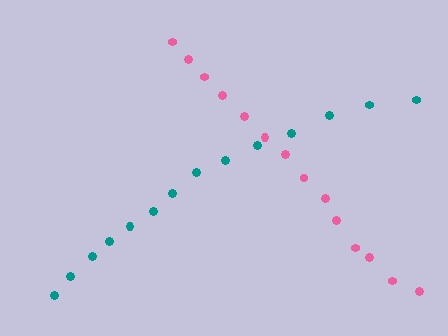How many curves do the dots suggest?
There are 2 distinct paths.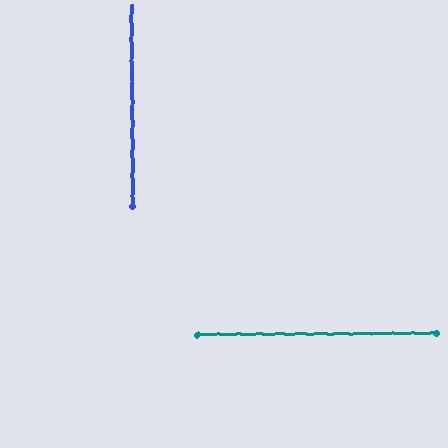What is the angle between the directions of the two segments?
Approximately 90 degrees.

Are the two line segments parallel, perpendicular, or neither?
Perpendicular — they meet at approximately 90°.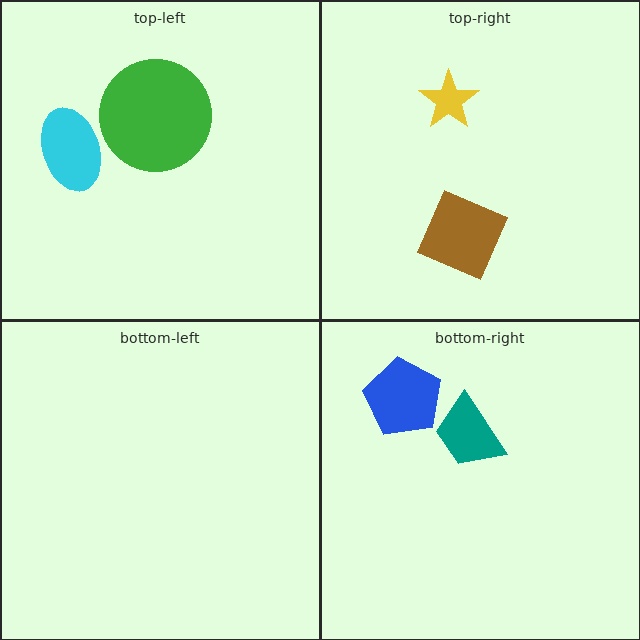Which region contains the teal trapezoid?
The bottom-right region.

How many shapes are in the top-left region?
2.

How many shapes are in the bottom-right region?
2.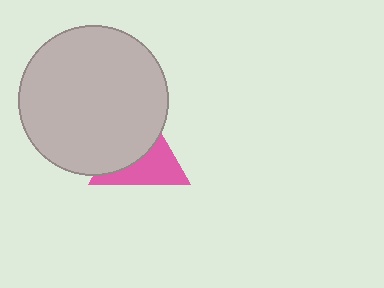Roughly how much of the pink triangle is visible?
About half of it is visible (roughly 49%).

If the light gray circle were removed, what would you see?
You would see the complete pink triangle.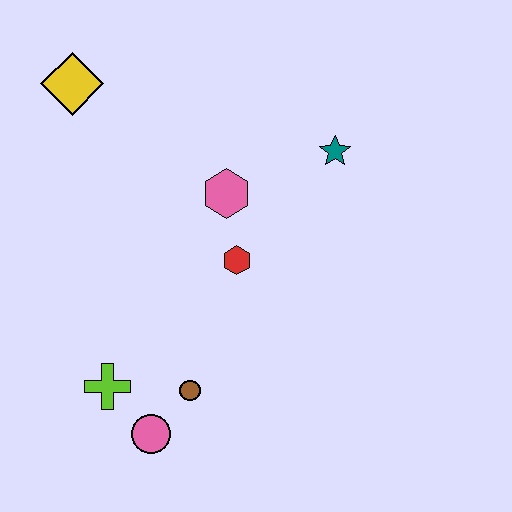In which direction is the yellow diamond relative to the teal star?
The yellow diamond is to the left of the teal star.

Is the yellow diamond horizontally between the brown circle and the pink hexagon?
No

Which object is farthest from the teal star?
The pink circle is farthest from the teal star.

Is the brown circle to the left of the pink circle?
No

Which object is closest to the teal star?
The pink hexagon is closest to the teal star.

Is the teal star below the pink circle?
No